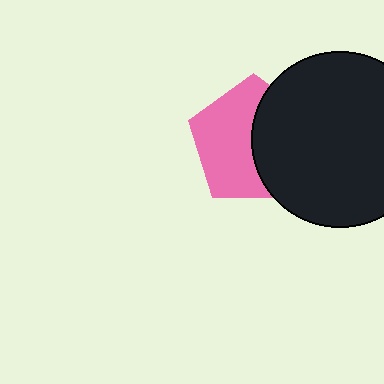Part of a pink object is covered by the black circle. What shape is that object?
It is a pentagon.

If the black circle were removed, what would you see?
You would see the complete pink pentagon.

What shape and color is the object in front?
The object in front is a black circle.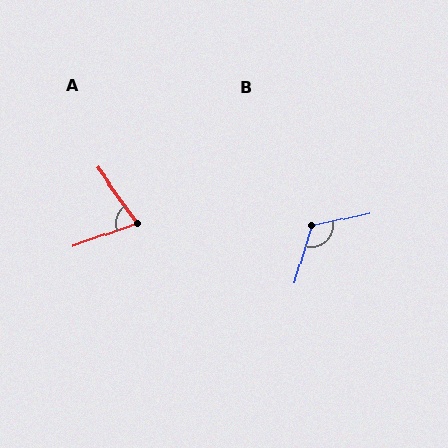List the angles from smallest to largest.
A (73°), B (119°).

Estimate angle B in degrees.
Approximately 119 degrees.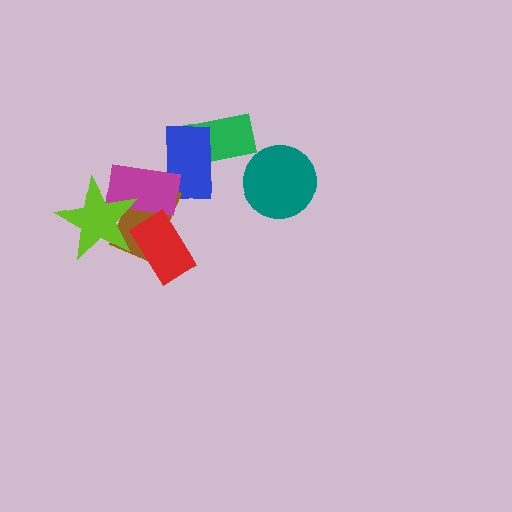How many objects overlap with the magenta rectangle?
3 objects overlap with the magenta rectangle.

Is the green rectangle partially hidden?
Yes, it is partially covered by another shape.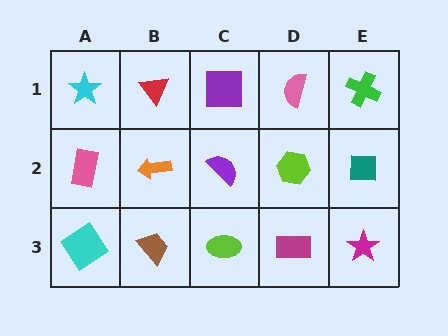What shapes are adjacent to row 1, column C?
A purple semicircle (row 2, column C), a red triangle (row 1, column B), a pink semicircle (row 1, column D).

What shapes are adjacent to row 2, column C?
A purple square (row 1, column C), a lime ellipse (row 3, column C), an orange arrow (row 2, column B), a lime hexagon (row 2, column D).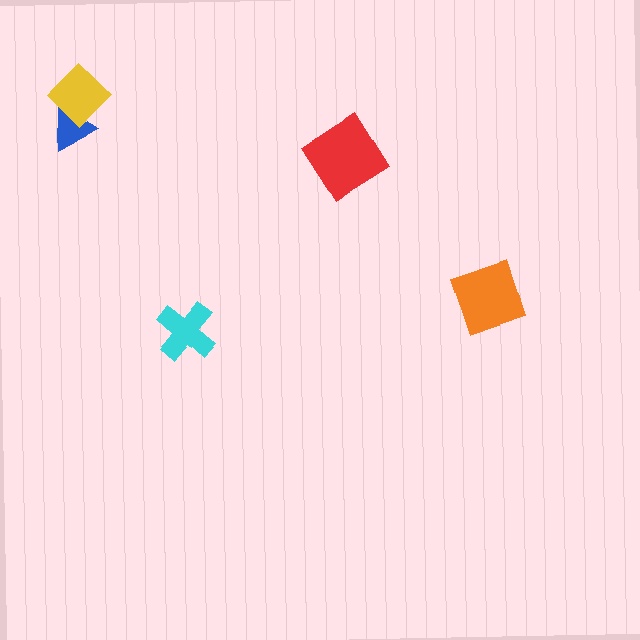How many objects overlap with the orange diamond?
0 objects overlap with the orange diamond.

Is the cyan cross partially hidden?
No, no other shape covers it.